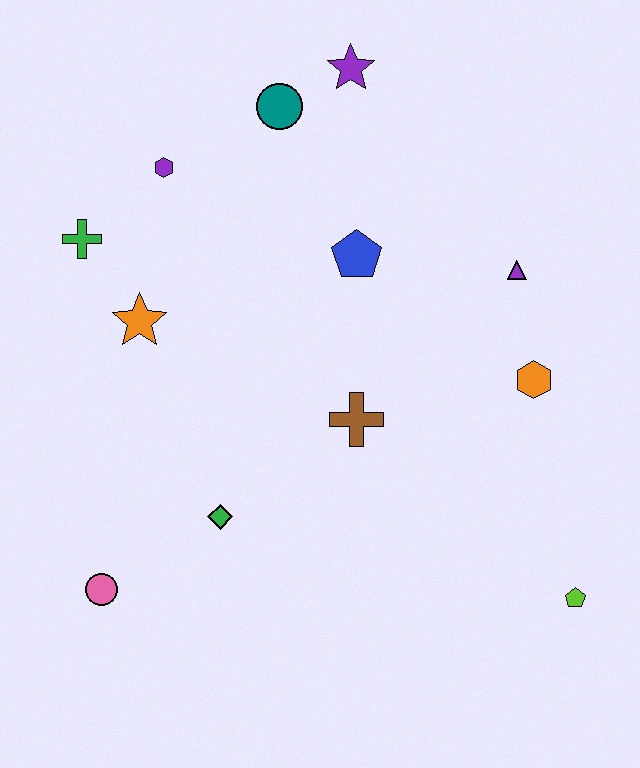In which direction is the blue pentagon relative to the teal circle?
The blue pentagon is below the teal circle.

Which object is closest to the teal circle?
The purple star is closest to the teal circle.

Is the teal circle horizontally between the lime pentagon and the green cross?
Yes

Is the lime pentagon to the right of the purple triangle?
Yes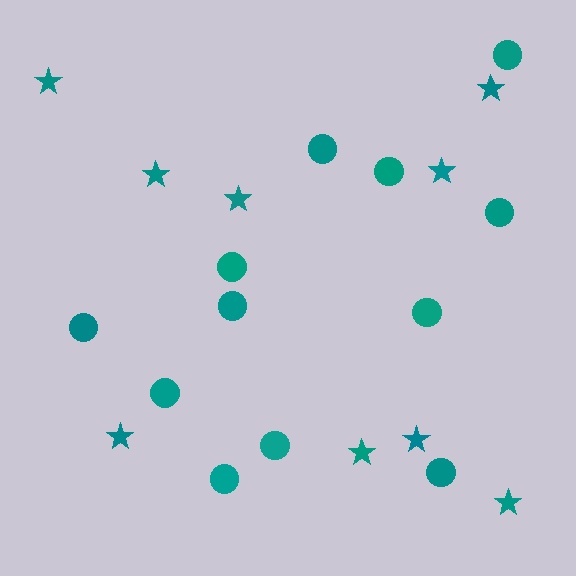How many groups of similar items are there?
There are 2 groups: one group of circles (12) and one group of stars (9).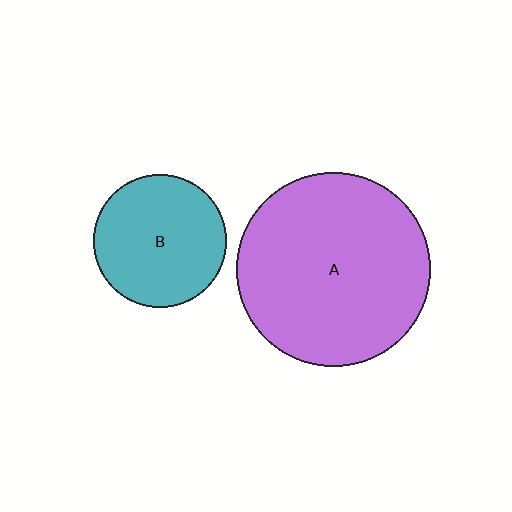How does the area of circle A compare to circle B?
Approximately 2.1 times.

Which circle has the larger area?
Circle A (purple).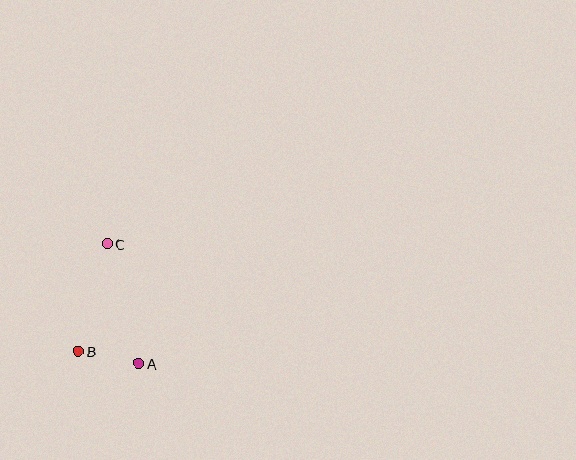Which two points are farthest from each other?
Points A and C are farthest from each other.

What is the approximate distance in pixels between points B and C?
The distance between B and C is approximately 112 pixels.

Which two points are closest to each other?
Points A and B are closest to each other.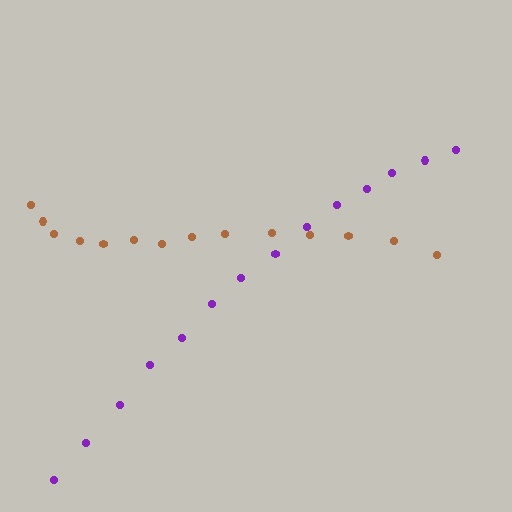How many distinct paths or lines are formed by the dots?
There are 2 distinct paths.